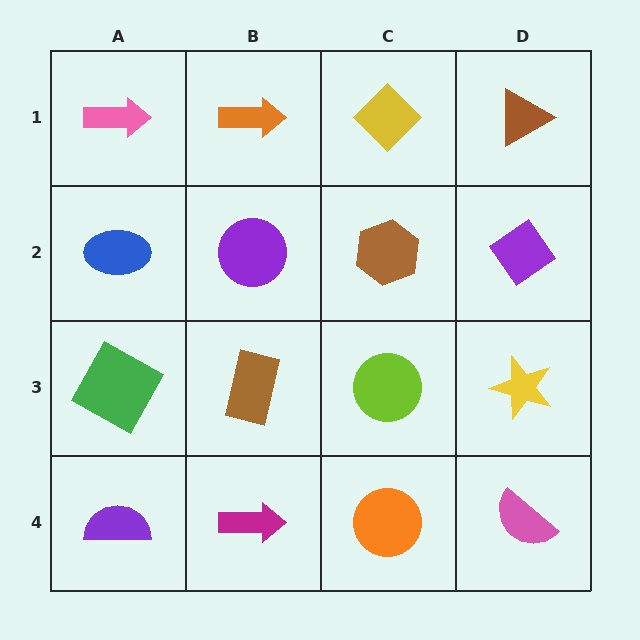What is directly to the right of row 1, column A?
An orange arrow.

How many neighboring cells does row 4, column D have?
2.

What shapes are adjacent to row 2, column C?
A yellow diamond (row 1, column C), a lime circle (row 3, column C), a purple circle (row 2, column B), a purple diamond (row 2, column D).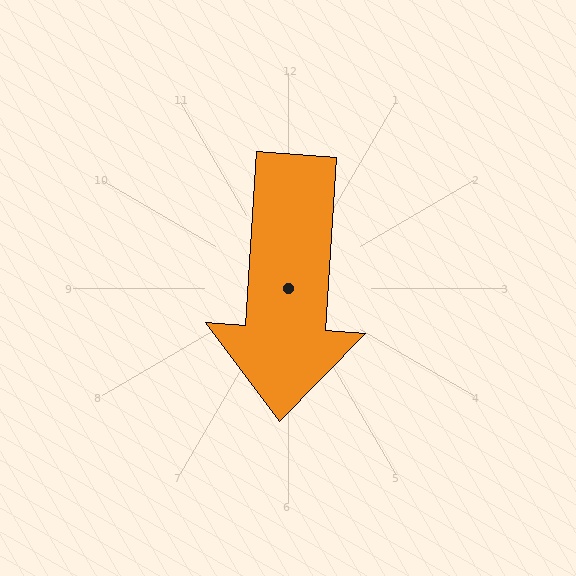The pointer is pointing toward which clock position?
Roughly 6 o'clock.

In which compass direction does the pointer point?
South.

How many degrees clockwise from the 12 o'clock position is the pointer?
Approximately 184 degrees.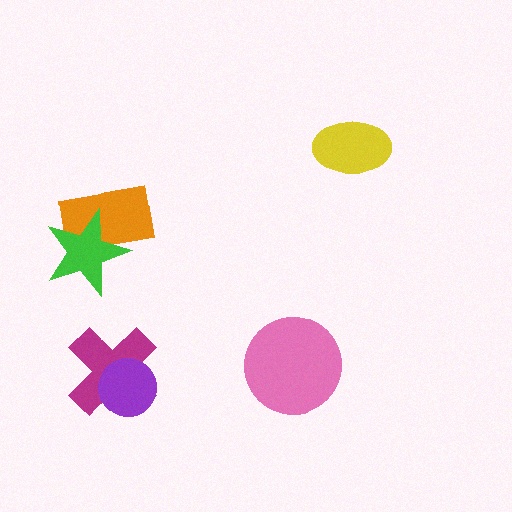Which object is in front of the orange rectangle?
The green star is in front of the orange rectangle.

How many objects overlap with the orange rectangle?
1 object overlaps with the orange rectangle.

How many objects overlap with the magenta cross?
1 object overlaps with the magenta cross.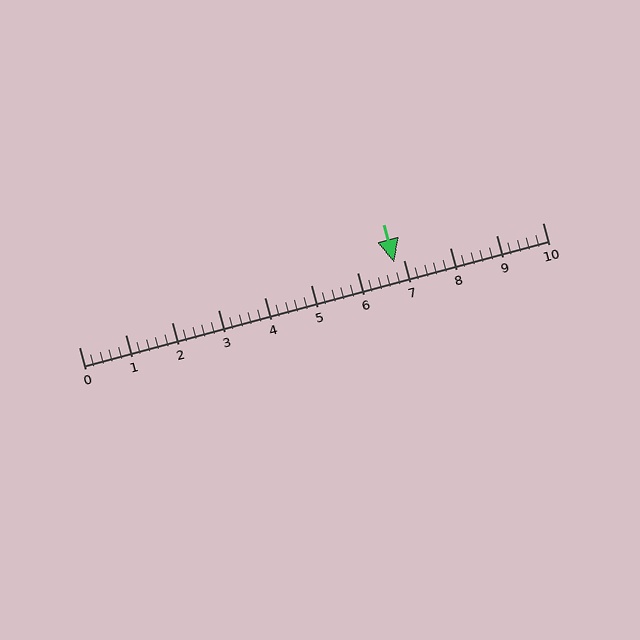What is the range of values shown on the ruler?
The ruler shows values from 0 to 10.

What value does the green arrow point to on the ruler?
The green arrow points to approximately 6.8.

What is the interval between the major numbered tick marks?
The major tick marks are spaced 1 units apart.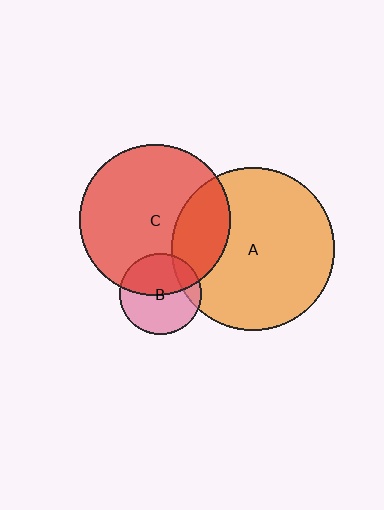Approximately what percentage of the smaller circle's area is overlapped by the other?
Approximately 45%.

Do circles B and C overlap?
Yes.